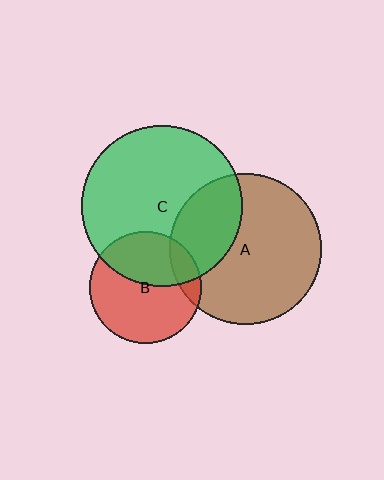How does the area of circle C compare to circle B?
Approximately 2.1 times.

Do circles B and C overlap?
Yes.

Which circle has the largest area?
Circle C (green).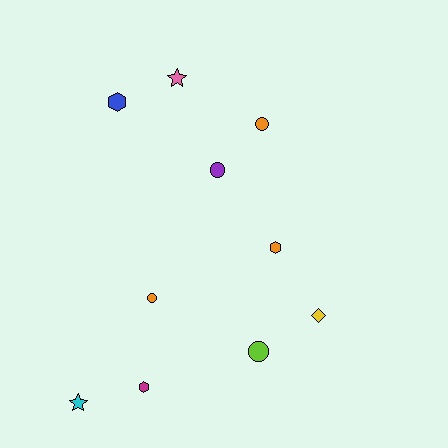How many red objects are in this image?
There are no red objects.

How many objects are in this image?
There are 10 objects.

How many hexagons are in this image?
There are 3 hexagons.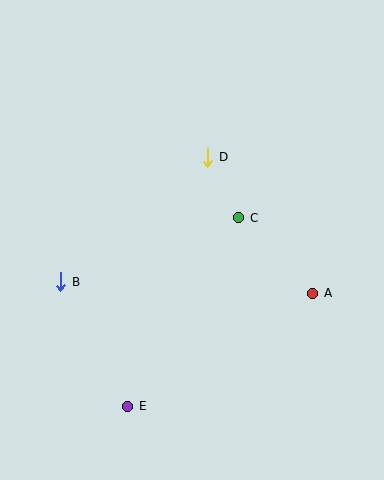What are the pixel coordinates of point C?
Point C is at (239, 218).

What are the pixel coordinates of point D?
Point D is at (208, 157).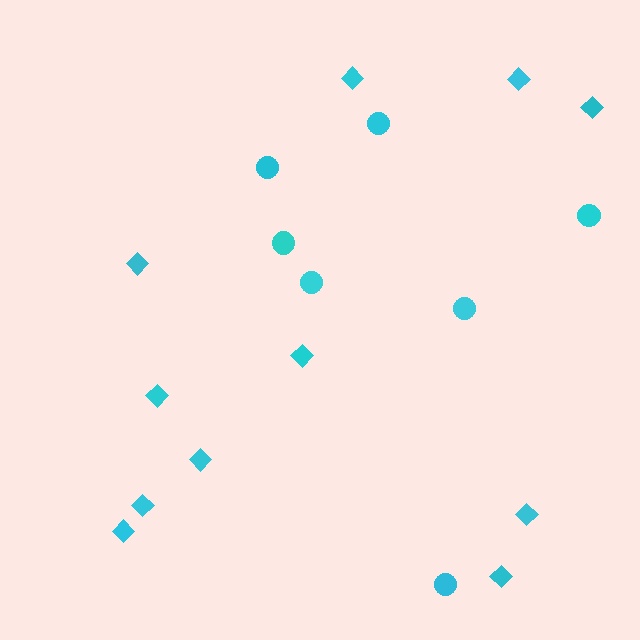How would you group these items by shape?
There are 2 groups: one group of circles (7) and one group of diamonds (11).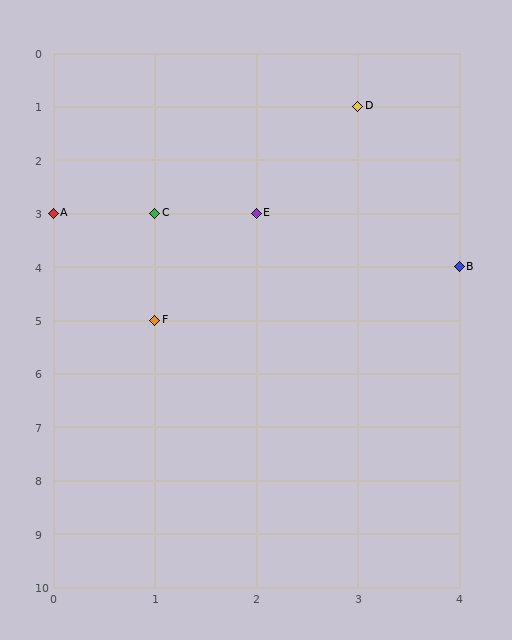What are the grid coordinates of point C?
Point C is at grid coordinates (1, 3).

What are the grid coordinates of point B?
Point B is at grid coordinates (4, 4).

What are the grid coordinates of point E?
Point E is at grid coordinates (2, 3).